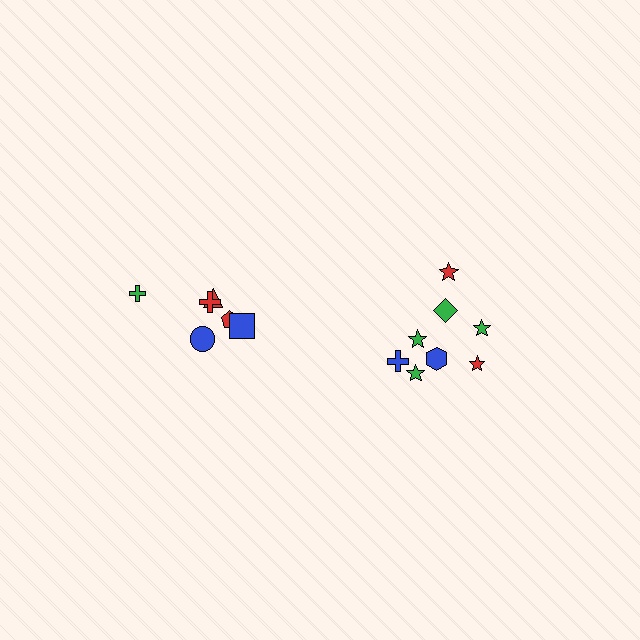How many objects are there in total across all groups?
There are 14 objects.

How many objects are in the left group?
There are 6 objects.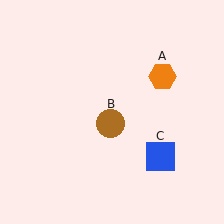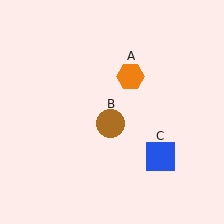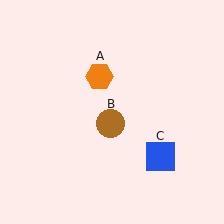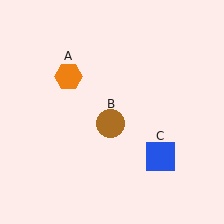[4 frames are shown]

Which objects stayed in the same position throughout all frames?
Brown circle (object B) and blue square (object C) remained stationary.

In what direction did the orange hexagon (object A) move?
The orange hexagon (object A) moved left.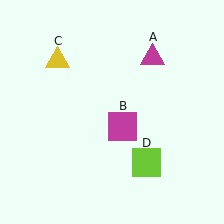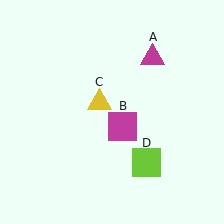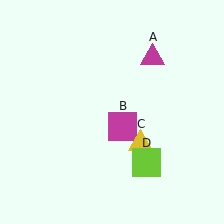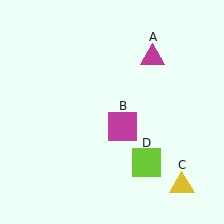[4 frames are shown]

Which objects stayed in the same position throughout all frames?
Magenta triangle (object A) and magenta square (object B) and lime square (object D) remained stationary.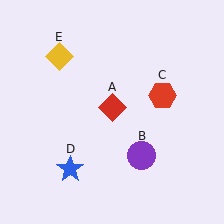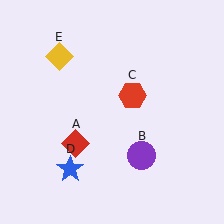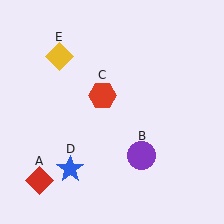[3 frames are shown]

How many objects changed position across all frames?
2 objects changed position: red diamond (object A), red hexagon (object C).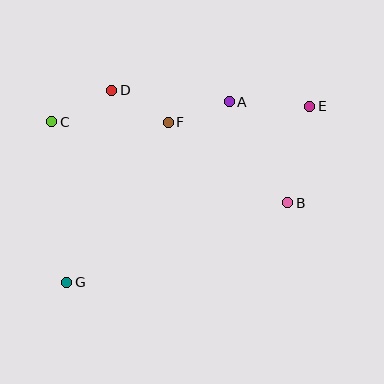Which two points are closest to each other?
Points A and F are closest to each other.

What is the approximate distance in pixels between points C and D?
The distance between C and D is approximately 68 pixels.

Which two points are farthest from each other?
Points E and G are farthest from each other.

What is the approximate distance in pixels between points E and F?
The distance between E and F is approximately 143 pixels.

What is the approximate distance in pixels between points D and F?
The distance between D and F is approximately 65 pixels.